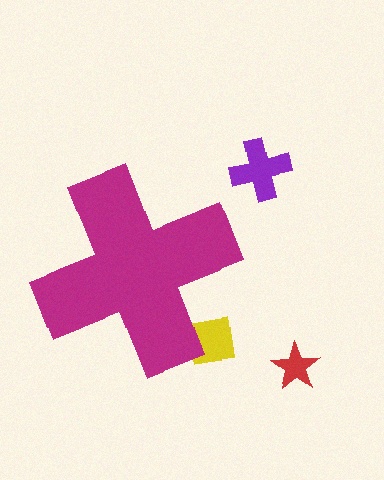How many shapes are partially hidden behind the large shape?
1 shape is partially hidden.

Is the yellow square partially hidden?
Yes, the yellow square is partially hidden behind the magenta cross.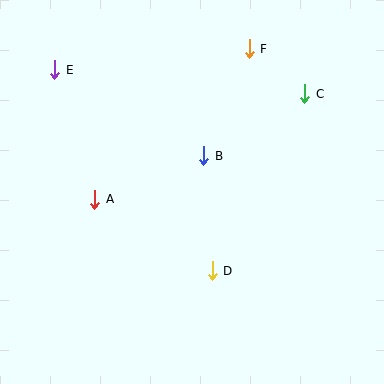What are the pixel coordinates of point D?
Point D is at (212, 271).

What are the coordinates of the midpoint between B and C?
The midpoint between B and C is at (254, 125).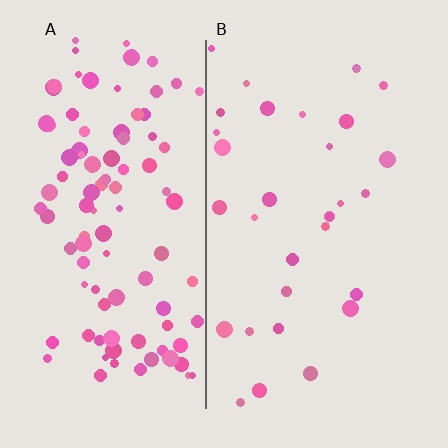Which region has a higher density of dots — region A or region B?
A (the left).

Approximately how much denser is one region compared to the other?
Approximately 3.2× — region A over region B.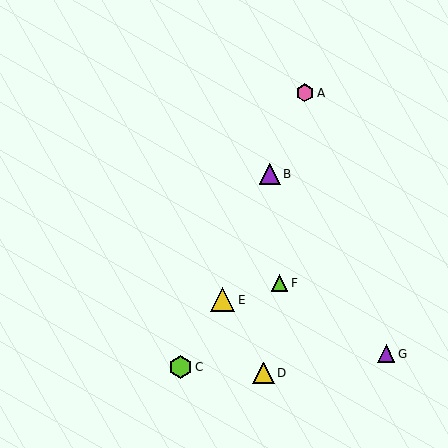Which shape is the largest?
The yellow triangle (labeled E) is the largest.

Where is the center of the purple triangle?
The center of the purple triangle is at (386, 354).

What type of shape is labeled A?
Shape A is a pink hexagon.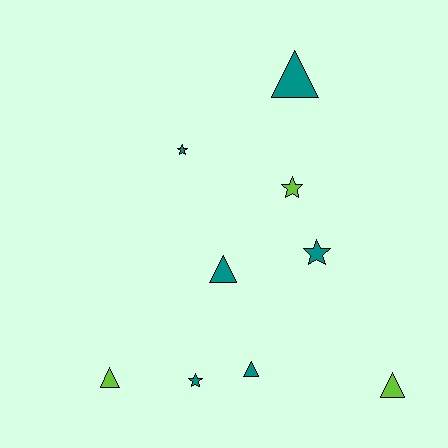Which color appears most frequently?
Teal, with 6 objects.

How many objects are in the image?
There are 9 objects.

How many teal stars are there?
There are 3 teal stars.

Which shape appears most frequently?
Triangle, with 5 objects.